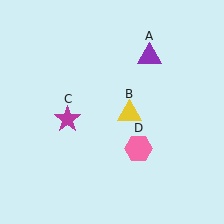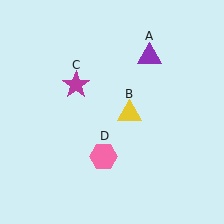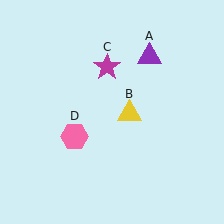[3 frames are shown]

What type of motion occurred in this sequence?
The magenta star (object C), pink hexagon (object D) rotated clockwise around the center of the scene.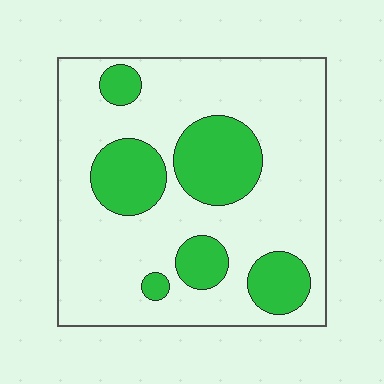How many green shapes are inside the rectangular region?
6.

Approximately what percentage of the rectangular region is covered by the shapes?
Approximately 25%.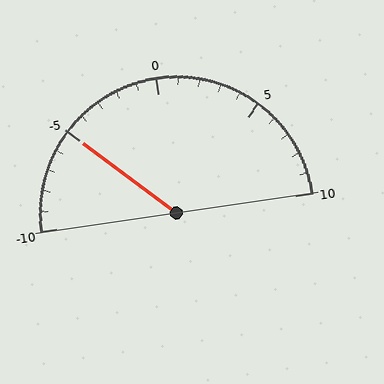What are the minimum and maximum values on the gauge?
The gauge ranges from -10 to 10.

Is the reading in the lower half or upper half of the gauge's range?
The reading is in the lower half of the range (-10 to 10).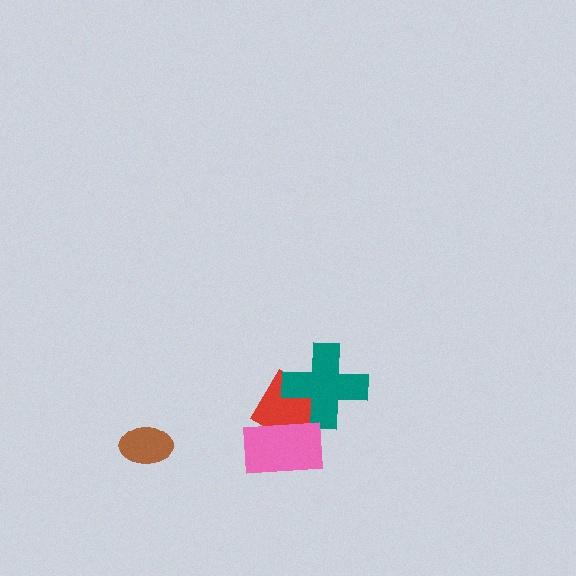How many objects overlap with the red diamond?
2 objects overlap with the red diamond.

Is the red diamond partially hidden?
Yes, it is partially covered by another shape.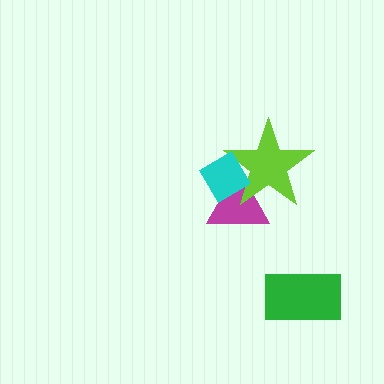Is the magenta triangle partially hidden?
Yes, it is partially covered by another shape.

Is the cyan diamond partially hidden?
No, no other shape covers it.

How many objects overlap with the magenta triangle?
2 objects overlap with the magenta triangle.